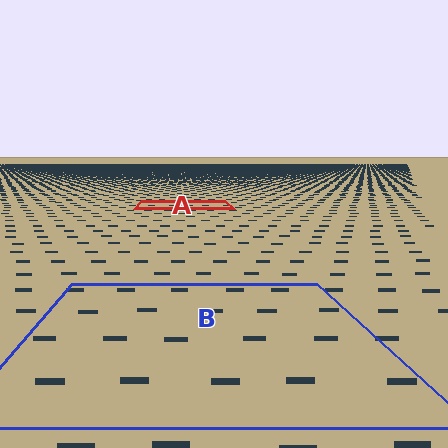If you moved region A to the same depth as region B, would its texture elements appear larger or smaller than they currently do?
They would appear larger. At a closer depth, the same texture elements are projected at a bigger on-screen size.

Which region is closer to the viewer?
Region B is closer. The texture elements there are larger and more spread out.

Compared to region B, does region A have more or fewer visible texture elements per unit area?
Region A has more texture elements per unit area — they are packed more densely because it is farther away.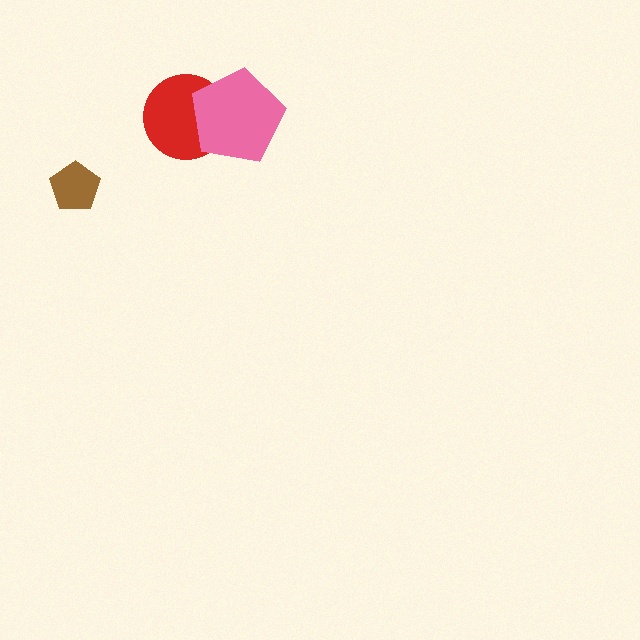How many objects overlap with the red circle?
1 object overlaps with the red circle.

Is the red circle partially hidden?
Yes, it is partially covered by another shape.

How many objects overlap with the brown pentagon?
0 objects overlap with the brown pentagon.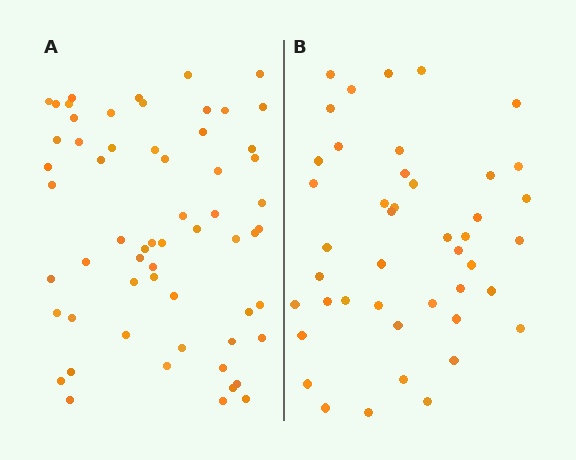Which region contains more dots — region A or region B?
Region A (the left region) has more dots.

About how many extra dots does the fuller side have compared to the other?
Region A has approximately 15 more dots than region B.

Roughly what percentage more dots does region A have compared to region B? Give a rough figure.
About 35% more.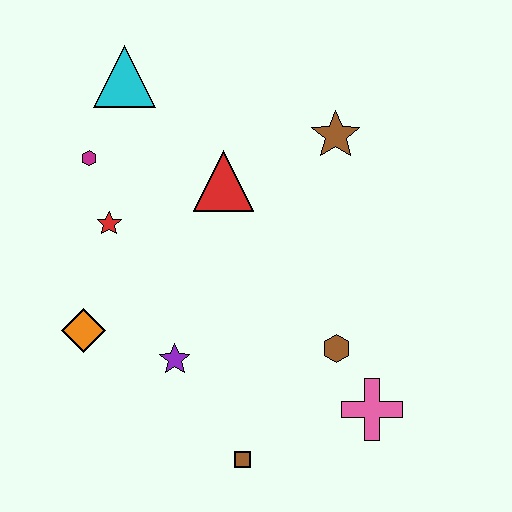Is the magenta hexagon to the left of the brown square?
Yes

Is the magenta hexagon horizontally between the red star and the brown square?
No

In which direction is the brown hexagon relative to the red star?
The brown hexagon is to the right of the red star.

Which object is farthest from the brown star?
The brown square is farthest from the brown star.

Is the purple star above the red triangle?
No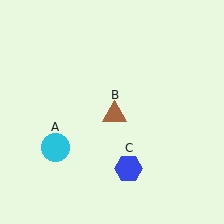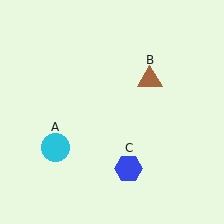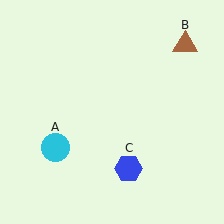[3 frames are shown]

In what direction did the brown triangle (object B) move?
The brown triangle (object B) moved up and to the right.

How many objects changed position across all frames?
1 object changed position: brown triangle (object B).